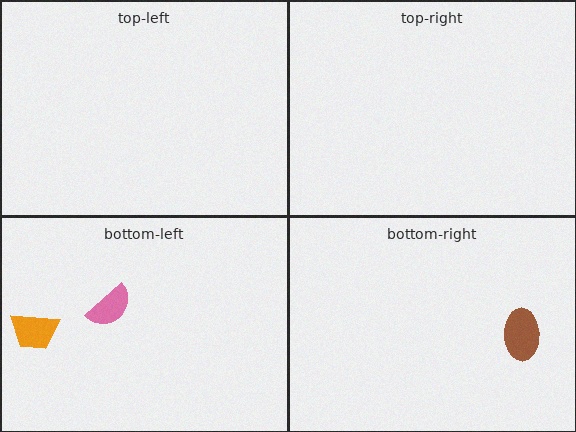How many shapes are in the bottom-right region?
1.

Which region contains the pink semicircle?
The bottom-left region.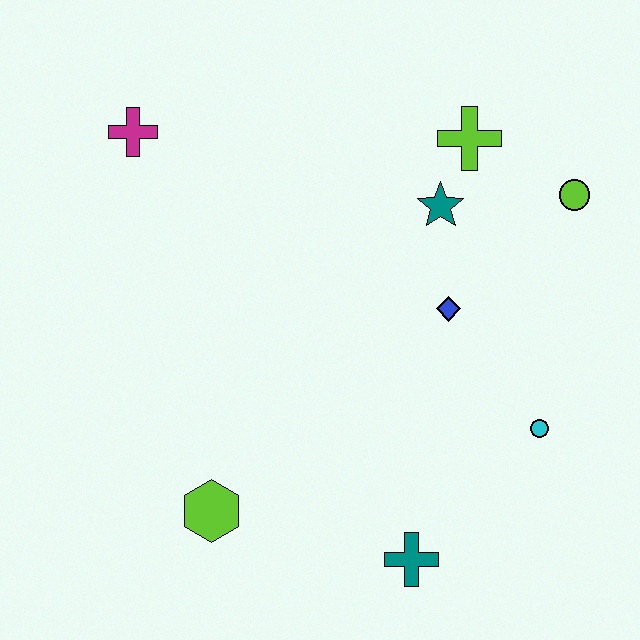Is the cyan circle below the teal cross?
No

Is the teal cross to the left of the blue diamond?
Yes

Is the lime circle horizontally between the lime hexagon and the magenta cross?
No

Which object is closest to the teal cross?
The cyan circle is closest to the teal cross.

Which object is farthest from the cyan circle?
The magenta cross is farthest from the cyan circle.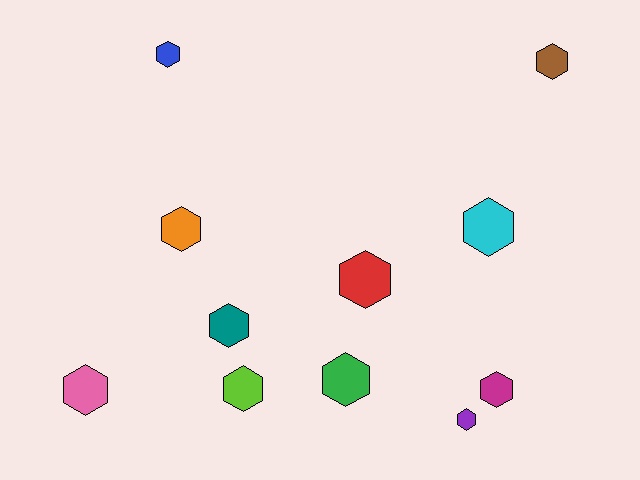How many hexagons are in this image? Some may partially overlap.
There are 11 hexagons.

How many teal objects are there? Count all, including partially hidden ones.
There is 1 teal object.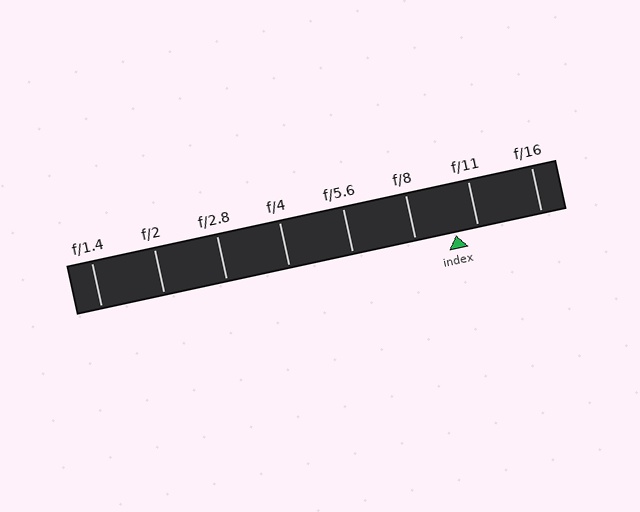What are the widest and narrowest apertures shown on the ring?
The widest aperture shown is f/1.4 and the narrowest is f/16.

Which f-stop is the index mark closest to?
The index mark is closest to f/11.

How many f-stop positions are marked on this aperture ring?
There are 8 f-stop positions marked.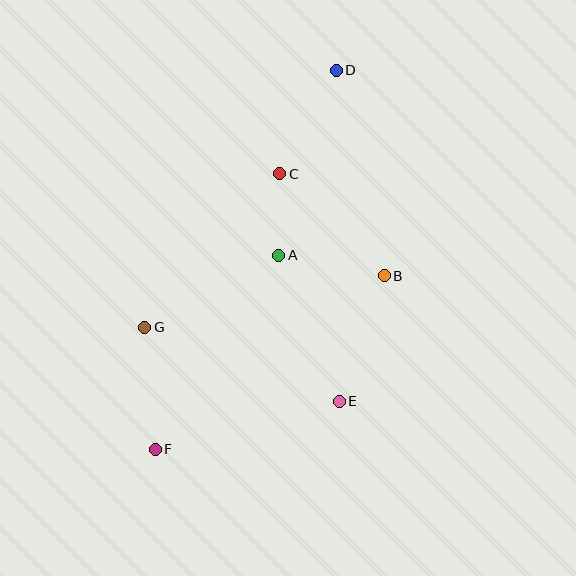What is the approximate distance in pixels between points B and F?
The distance between B and F is approximately 287 pixels.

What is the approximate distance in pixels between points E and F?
The distance between E and F is approximately 190 pixels.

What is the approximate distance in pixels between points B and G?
The distance between B and G is approximately 245 pixels.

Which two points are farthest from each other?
Points D and F are farthest from each other.